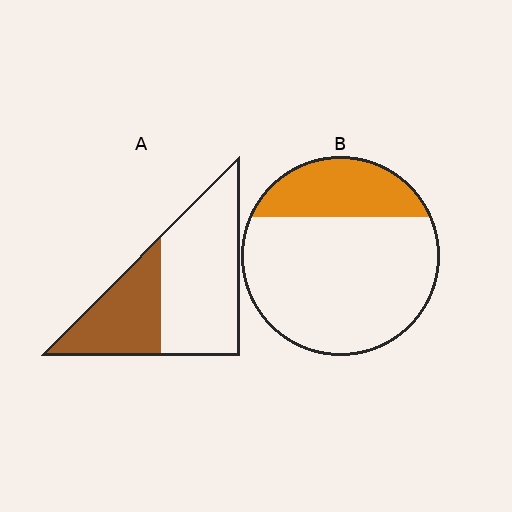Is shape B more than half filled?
No.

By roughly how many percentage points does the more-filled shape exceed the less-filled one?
By roughly 10 percentage points (A over B).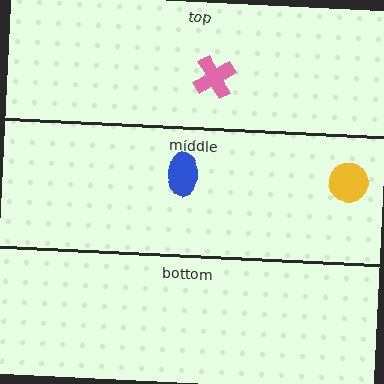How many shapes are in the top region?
1.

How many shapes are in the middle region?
2.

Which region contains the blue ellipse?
The middle region.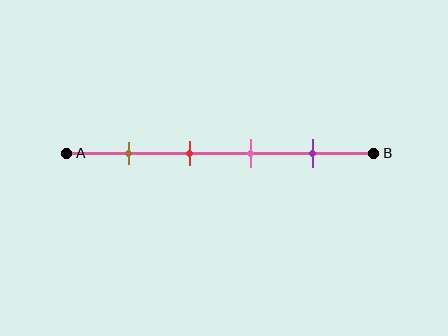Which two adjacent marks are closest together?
The red and pink marks are the closest adjacent pair.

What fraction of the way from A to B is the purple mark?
The purple mark is approximately 80% (0.8) of the way from A to B.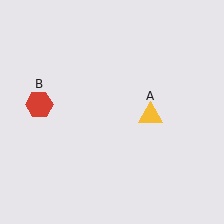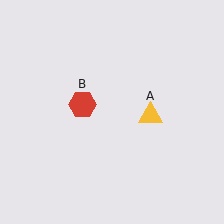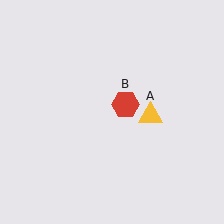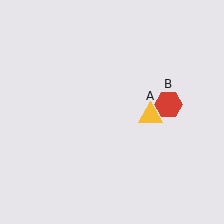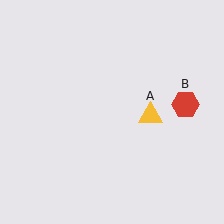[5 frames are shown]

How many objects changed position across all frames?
1 object changed position: red hexagon (object B).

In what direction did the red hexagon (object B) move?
The red hexagon (object B) moved right.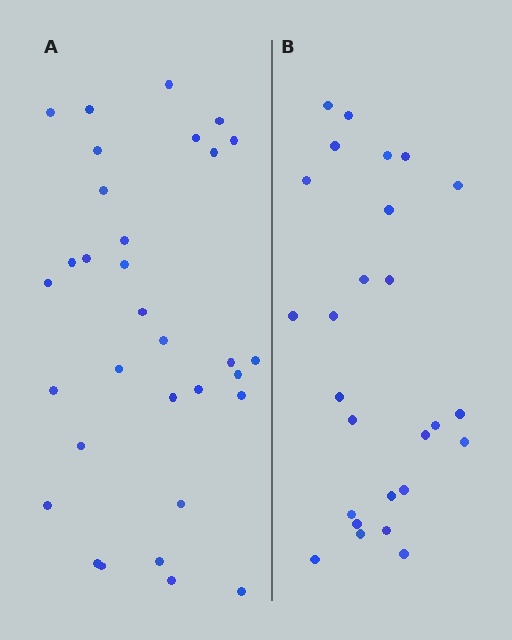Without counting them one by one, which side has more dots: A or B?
Region A (the left region) has more dots.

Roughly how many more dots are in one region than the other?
Region A has about 6 more dots than region B.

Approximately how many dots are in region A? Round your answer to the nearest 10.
About 30 dots. (The exact count is 32, which rounds to 30.)